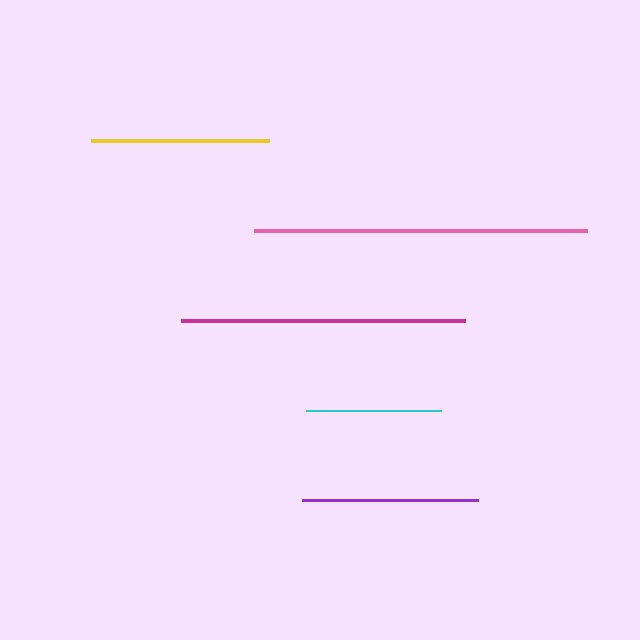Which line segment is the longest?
The pink line is the longest at approximately 333 pixels.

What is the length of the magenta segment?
The magenta segment is approximately 284 pixels long.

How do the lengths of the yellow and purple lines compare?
The yellow and purple lines are approximately the same length.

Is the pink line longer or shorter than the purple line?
The pink line is longer than the purple line.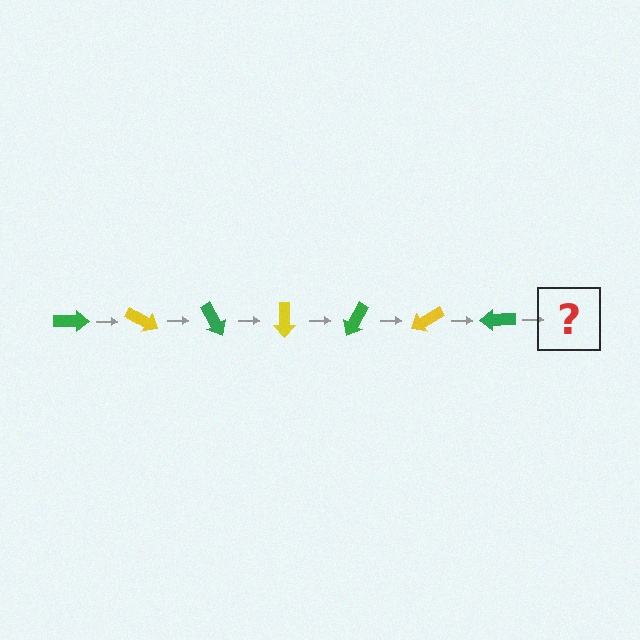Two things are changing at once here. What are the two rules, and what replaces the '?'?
The two rules are that it rotates 30 degrees each step and the color cycles through green and yellow. The '?' should be a yellow arrow, rotated 210 degrees from the start.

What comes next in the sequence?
The next element should be a yellow arrow, rotated 210 degrees from the start.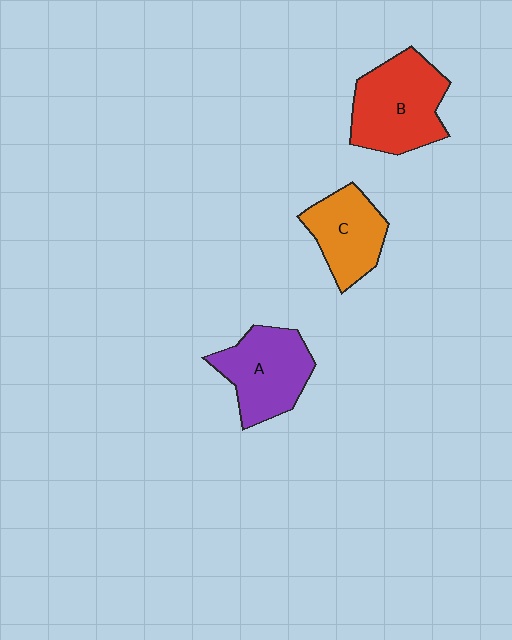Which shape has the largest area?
Shape B (red).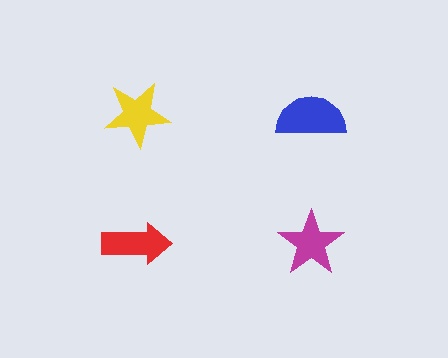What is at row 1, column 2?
A blue semicircle.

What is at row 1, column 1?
A yellow star.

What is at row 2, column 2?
A magenta star.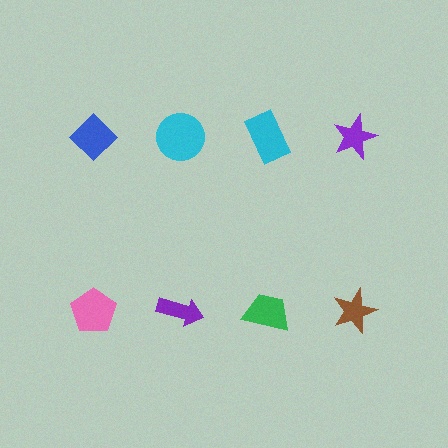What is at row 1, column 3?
A cyan rectangle.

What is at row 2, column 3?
A green trapezoid.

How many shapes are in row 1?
4 shapes.